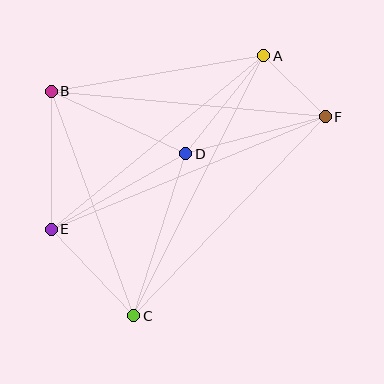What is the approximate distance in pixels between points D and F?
The distance between D and F is approximately 145 pixels.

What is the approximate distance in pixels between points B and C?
The distance between B and C is approximately 239 pixels.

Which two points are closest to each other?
Points A and F are closest to each other.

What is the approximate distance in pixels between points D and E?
The distance between D and E is approximately 154 pixels.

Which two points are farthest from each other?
Points E and F are farthest from each other.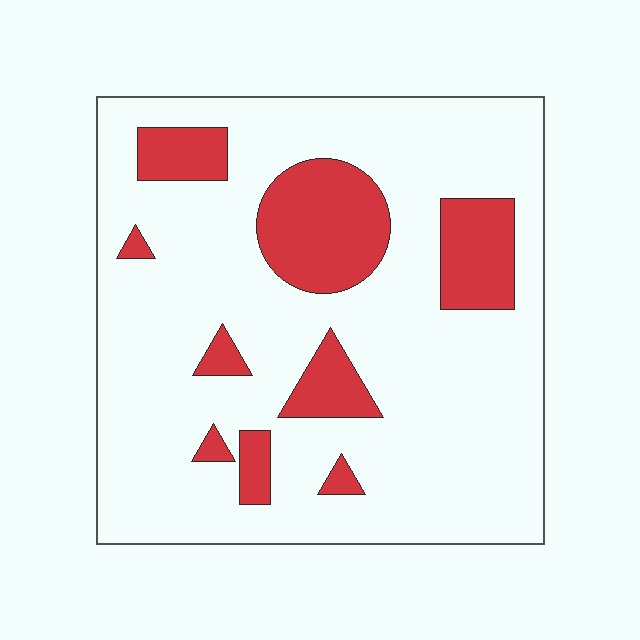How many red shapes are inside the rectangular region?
9.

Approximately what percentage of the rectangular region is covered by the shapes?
Approximately 20%.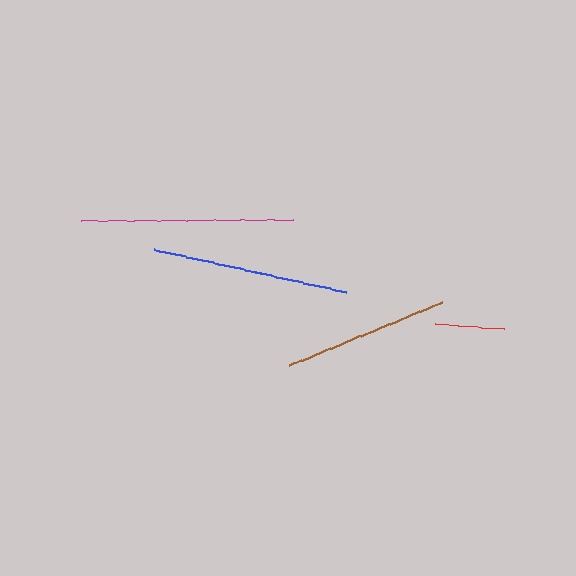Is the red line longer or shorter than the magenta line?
The magenta line is longer than the red line.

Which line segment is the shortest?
The red line is the shortest at approximately 69 pixels.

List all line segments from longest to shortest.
From longest to shortest: magenta, blue, brown, red.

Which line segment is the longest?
The magenta line is the longest at approximately 212 pixels.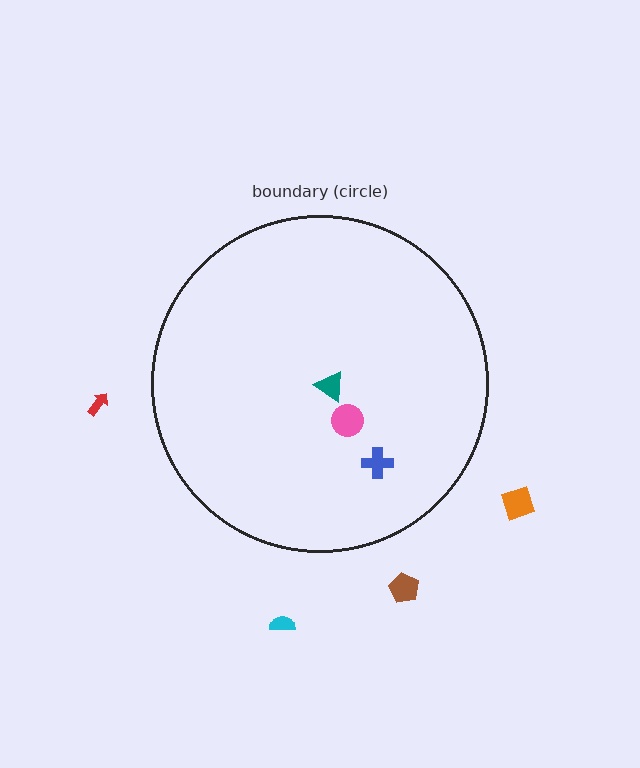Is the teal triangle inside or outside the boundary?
Inside.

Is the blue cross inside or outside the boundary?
Inside.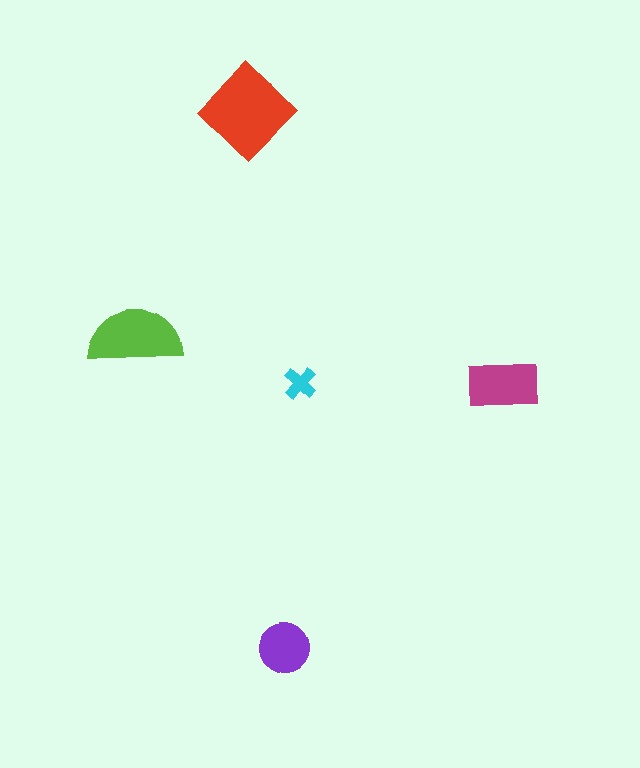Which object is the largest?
The red diamond.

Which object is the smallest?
The cyan cross.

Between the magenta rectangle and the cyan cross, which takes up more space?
The magenta rectangle.